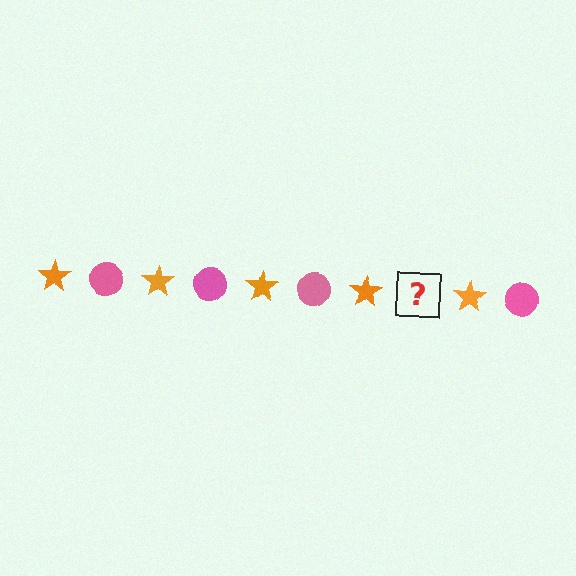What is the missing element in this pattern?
The missing element is a pink circle.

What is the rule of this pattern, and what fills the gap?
The rule is that the pattern alternates between orange star and pink circle. The gap should be filled with a pink circle.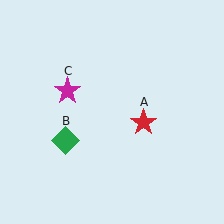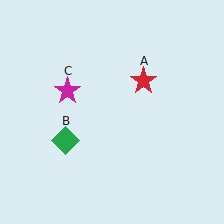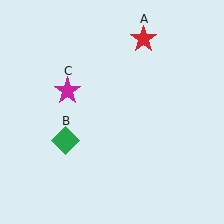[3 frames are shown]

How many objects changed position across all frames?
1 object changed position: red star (object A).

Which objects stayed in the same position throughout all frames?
Green diamond (object B) and magenta star (object C) remained stationary.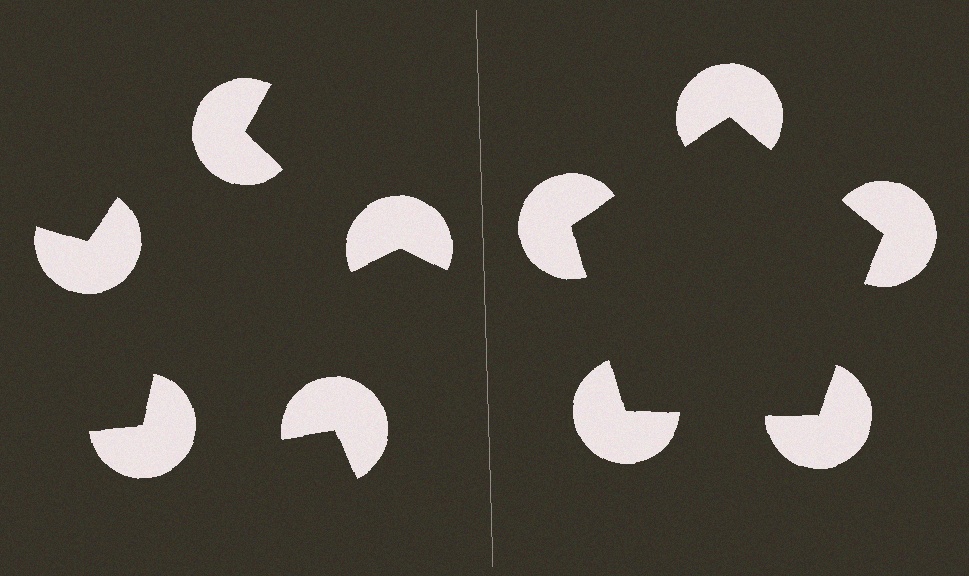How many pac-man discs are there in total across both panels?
10 — 5 on each side.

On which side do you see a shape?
An illusory pentagon appears on the right side. On the left side the wedge cuts are rotated, so no coherent shape forms.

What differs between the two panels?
The pac-man discs are positioned identically on both sides; only the wedge orientations differ. On the right they align to a pentagon; on the left they are misaligned.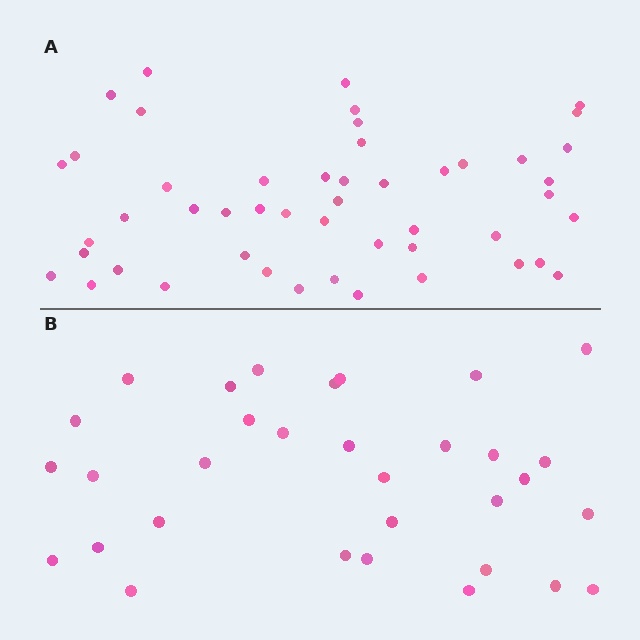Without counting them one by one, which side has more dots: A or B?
Region A (the top region) has more dots.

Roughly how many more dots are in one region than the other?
Region A has approximately 15 more dots than region B.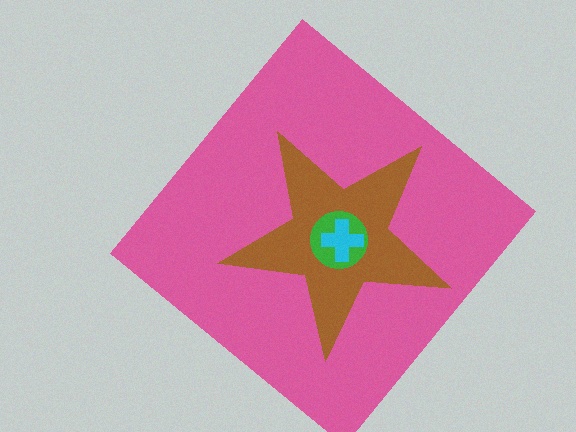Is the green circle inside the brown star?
Yes.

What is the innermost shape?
The cyan cross.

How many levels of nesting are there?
4.